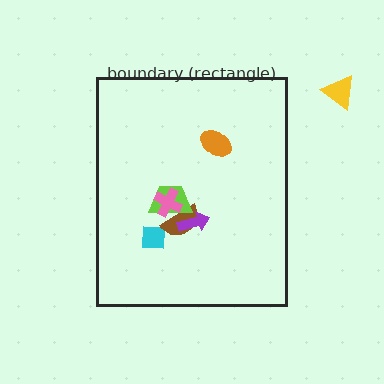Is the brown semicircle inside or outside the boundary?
Inside.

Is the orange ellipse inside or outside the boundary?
Inside.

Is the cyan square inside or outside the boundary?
Inside.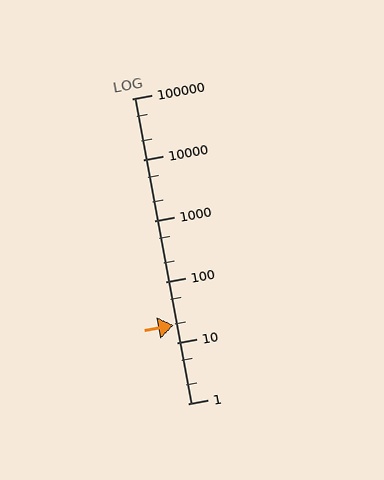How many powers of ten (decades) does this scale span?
The scale spans 5 decades, from 1 to 100000.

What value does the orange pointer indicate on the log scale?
The pointer indicates approximately 19.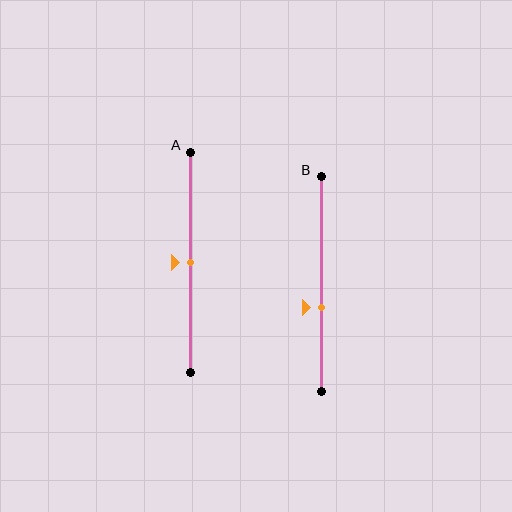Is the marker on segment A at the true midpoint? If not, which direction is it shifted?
Yes, the marker on segment A is at the true midpoint.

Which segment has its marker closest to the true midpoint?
Segment A has its marker closest to the true midpoint.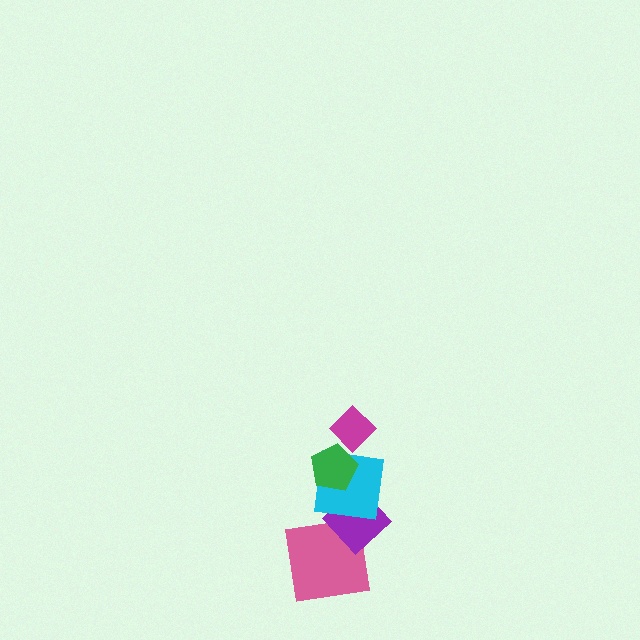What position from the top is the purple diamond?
The purple diamond is 4th from the top.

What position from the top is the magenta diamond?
The magenta diamond is 1st from the top.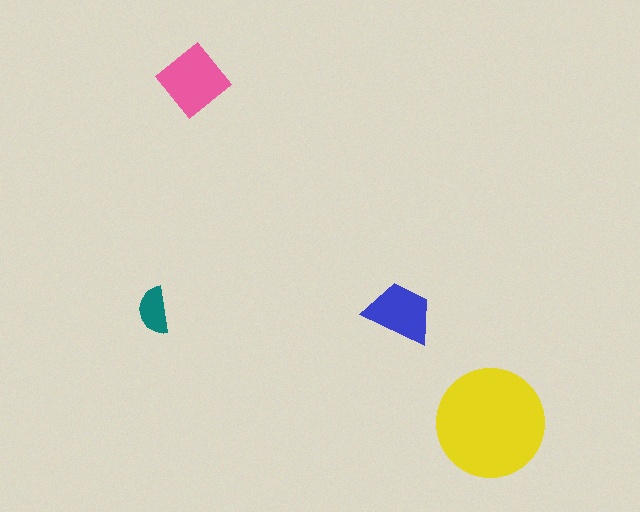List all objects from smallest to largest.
The teal semicircle, the blue trapezoid, the pink diamond, the yellow circle.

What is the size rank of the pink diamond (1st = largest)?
2nd.